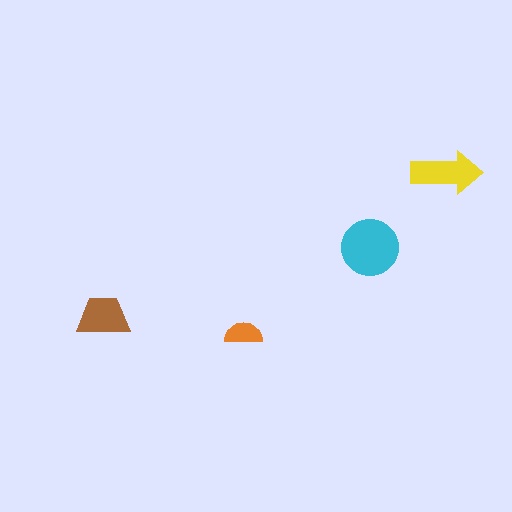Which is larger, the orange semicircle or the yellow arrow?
The yellow arrow.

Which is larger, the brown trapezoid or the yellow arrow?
The yellow arrow.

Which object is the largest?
The cyan circle.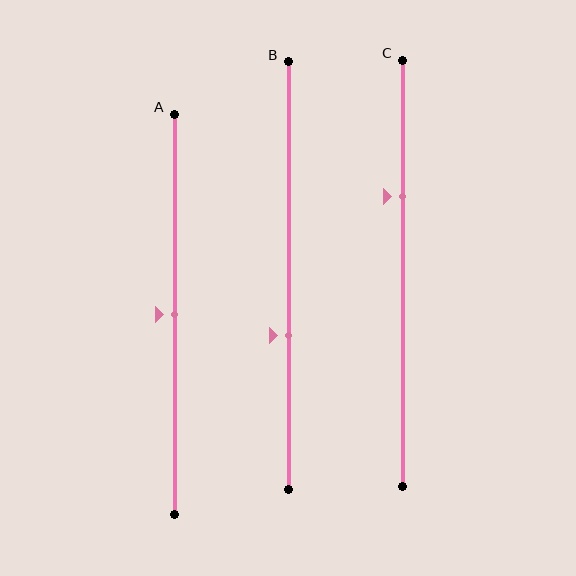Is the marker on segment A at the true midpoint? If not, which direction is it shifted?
Yes, the marker on segment A is at the true midpoint.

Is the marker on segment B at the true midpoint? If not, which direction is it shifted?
No, the marker on segment B is shifted downward by about 14% of the segment length.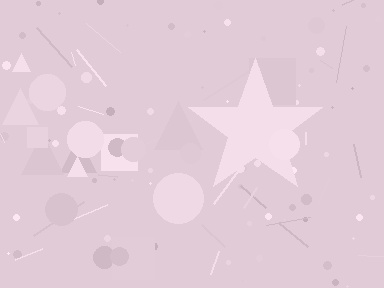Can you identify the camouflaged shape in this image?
The camouflaged shape is a star.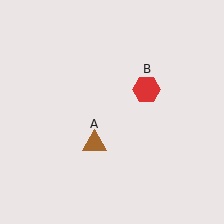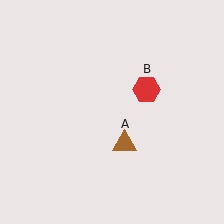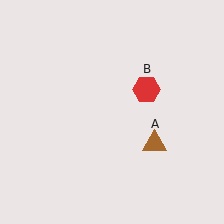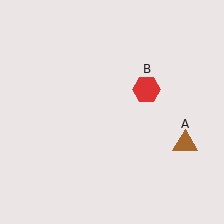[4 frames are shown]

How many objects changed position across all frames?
1 object changed position: brown triangle (object A).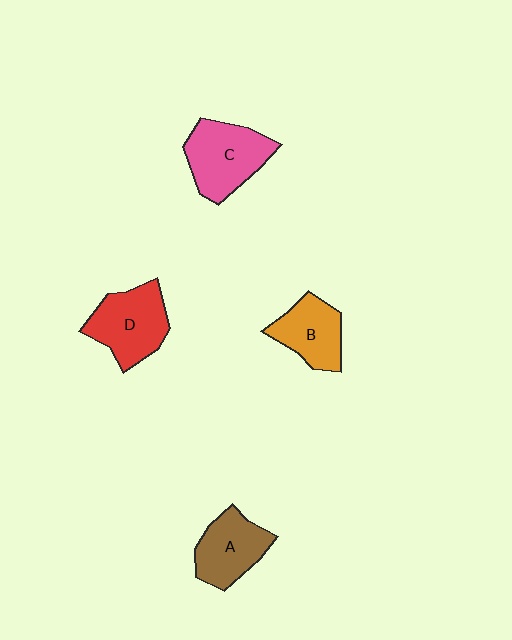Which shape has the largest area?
Shape C (pink).